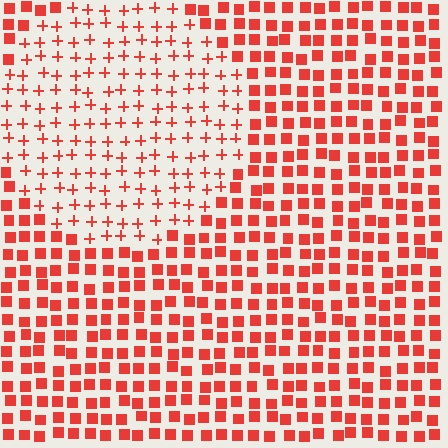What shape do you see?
I see a circle.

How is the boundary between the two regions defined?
The boundary is defined by a change in element shape: plus signs inside vs. squares outside. All elements share the same color and spacing.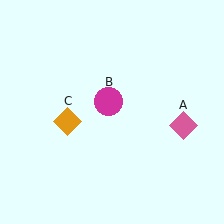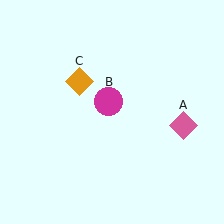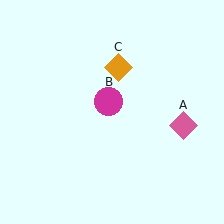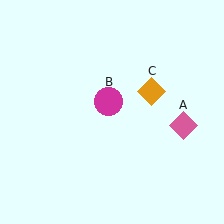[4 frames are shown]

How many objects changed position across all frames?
1 object changed position: orange diamond (object C).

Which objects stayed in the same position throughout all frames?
Pink diamond (object A) and magenta circle (object B) remained stationary.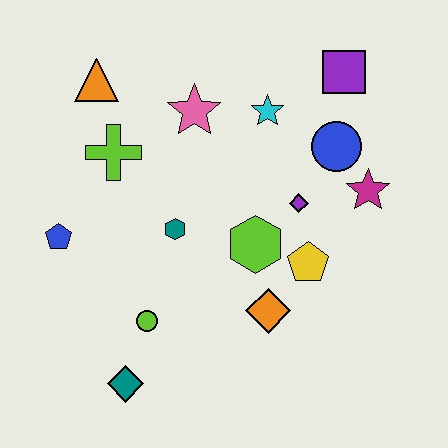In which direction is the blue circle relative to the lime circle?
The blue circle is to the right of the lime circle.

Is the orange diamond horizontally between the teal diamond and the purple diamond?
Yes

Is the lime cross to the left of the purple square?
Yes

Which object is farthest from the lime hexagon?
The orange triangle is farthest from the lime hexagon.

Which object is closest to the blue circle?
The magenta star is closest to the blue circle.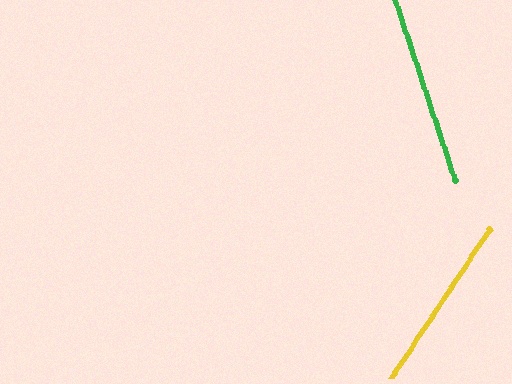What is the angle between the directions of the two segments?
Approximately 52 degrees.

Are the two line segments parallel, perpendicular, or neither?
Neither parallel nor perpendicular — they differ by about 52°.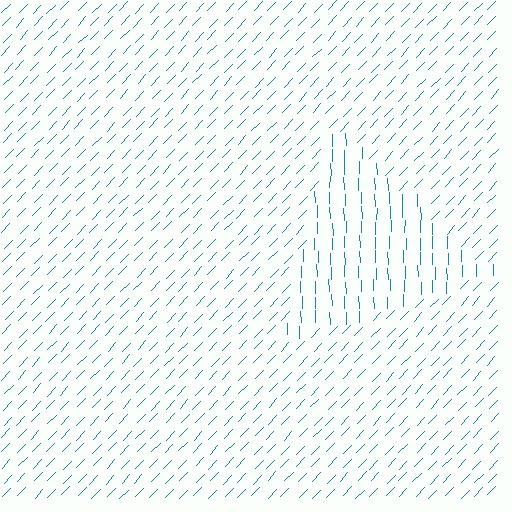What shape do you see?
I see a triangle.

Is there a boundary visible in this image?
Yes, there is a texture boundary formed by a change in line orientation.